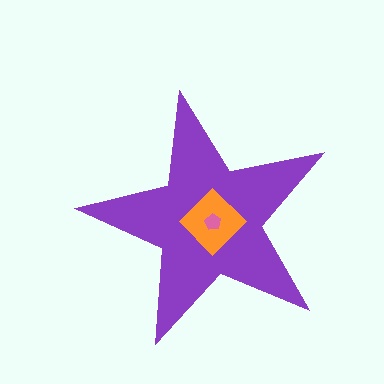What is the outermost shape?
The purple star.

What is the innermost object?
The pink pentagon.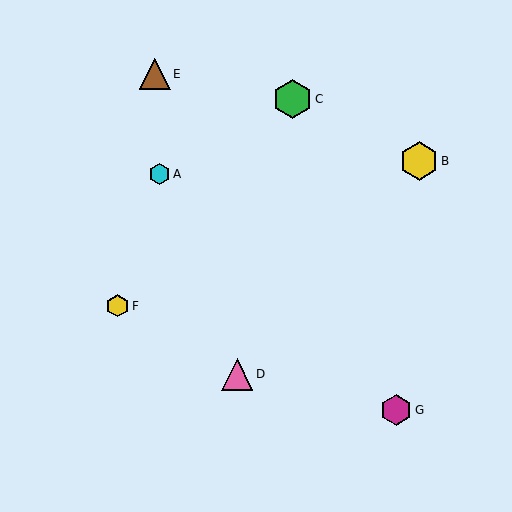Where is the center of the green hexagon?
The center of the green hexagon is at (293, 99).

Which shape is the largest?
The green hexagon (labeled C) is the largest.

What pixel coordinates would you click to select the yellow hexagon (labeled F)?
Click at (117, 306) to select the yellow hexagon F.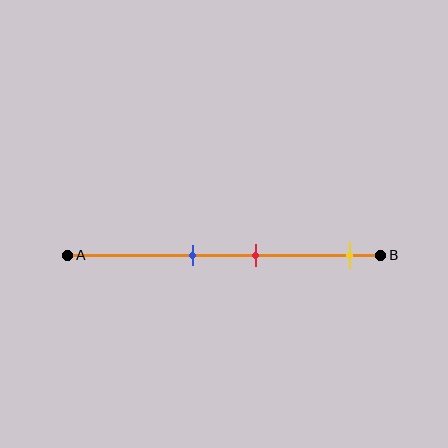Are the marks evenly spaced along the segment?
No, the marks are not evenly spaced.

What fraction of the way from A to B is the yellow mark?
The yellow mark is approximately 90% (0.9) of the way from A to B.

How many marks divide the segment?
There are 3 marks dividing the segment.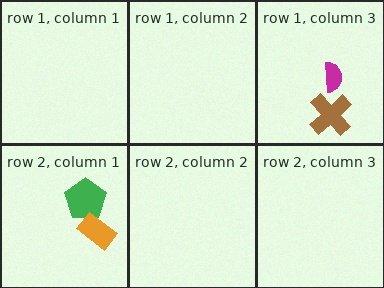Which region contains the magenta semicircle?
The row 1, column 3 region.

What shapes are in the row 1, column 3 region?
The magenta semicircle, the brown cross.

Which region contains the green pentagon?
The row 2, column 1 region.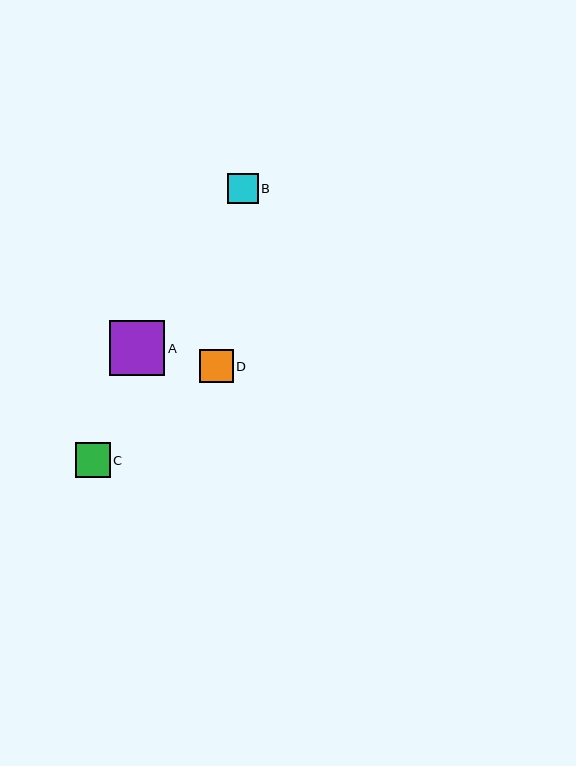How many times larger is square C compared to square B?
Square C is approximately 1.2 times the size of square B.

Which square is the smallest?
Square B is the smallest with a size of approximately 30 pixels.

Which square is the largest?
Square A is the largest with a size of approximately 55 pixels.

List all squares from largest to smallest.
From largest to smallest: A, C, D, B.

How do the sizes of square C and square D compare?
Square C and square D are approximately the same size.